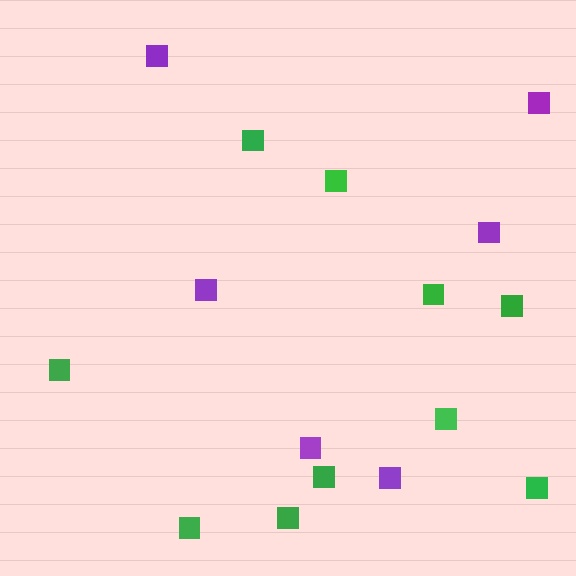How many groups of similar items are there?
There are 2 groups: one group of purple squares (6) and one group of green squares (10).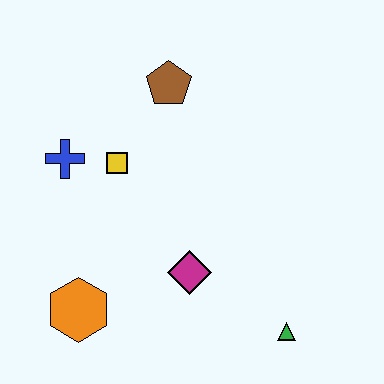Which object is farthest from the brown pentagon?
The green triangle is farthest from the brown pentagon.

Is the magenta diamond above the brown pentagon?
No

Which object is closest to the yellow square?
The blue cross is closest to the yellow square.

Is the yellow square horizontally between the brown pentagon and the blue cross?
Yes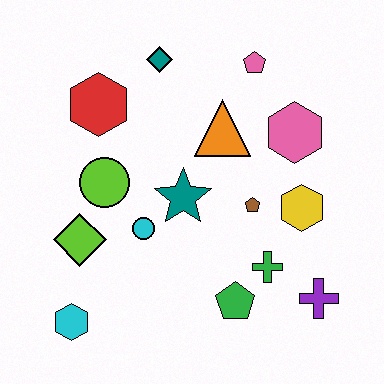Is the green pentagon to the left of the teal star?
No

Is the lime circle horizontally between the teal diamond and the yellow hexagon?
No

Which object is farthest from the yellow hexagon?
The cyan hexagon is farthest from the yellow hexagon.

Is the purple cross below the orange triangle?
Yes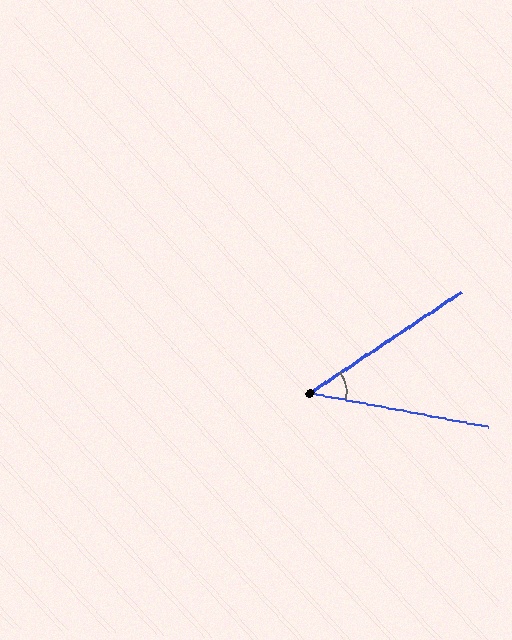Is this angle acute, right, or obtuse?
It is acute.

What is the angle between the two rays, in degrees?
Approximately 45 degrees.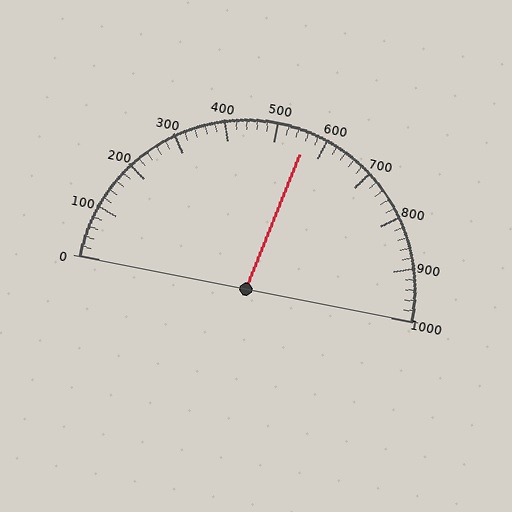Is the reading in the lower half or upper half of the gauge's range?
The reading is in the upper half of the range (0 to 1000).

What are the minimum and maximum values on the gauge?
The gauge ranges from 0 to 1000.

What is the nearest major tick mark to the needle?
The nearest major tick mark is 600.